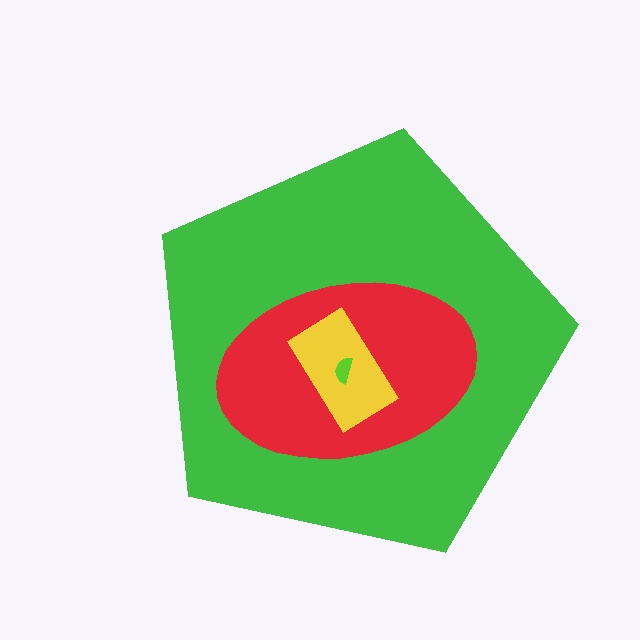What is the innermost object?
The lime semicircle.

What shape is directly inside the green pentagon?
The red ellipse.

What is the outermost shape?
The green pentagon.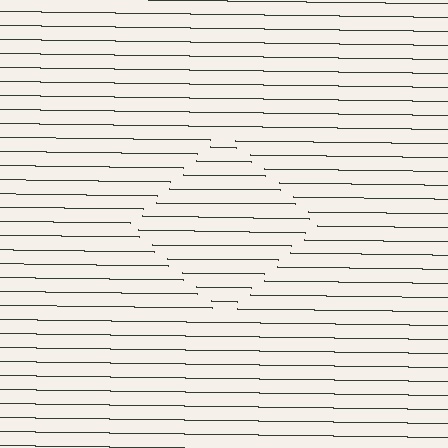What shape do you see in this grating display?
An illusory square. The interior of the shape contains the same grating, shifted by half a period — the contour is defined by the phase discontinuity where line-ends from the inner and outer gratings abut.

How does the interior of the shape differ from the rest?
The interior of the shape contains the same grating, shifted by half a period — the contour is defined by the phase discontinuity where line-ends from the inner and outer gratings abut.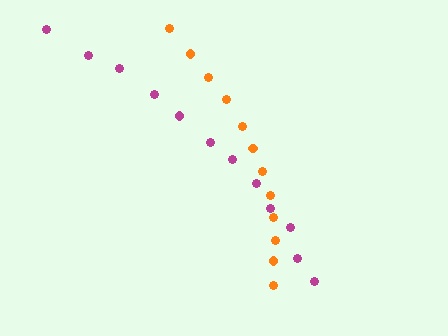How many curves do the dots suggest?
There are 2 distinct paths.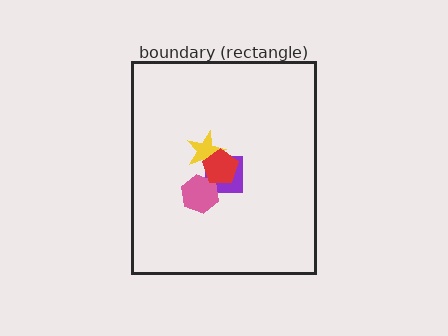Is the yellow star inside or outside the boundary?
Inside.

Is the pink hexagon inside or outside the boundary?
Inside.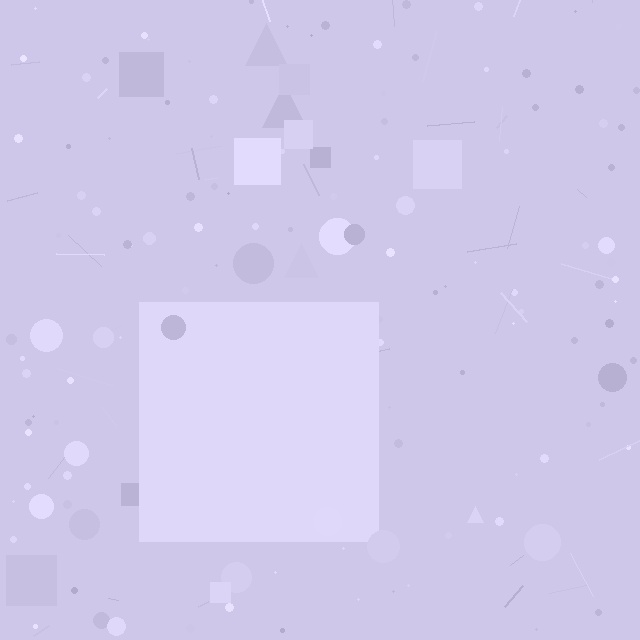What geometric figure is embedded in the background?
A square is embedded in the background.